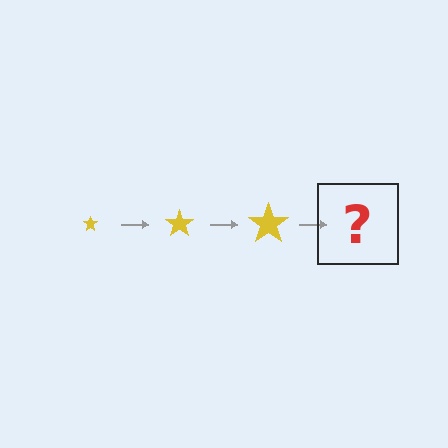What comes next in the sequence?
The next element should be a yellow star, larger than the previous one.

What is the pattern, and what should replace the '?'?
The pattern is that the star gets progressively larger each step. The '?' should be a yellow star, larger than the previous one.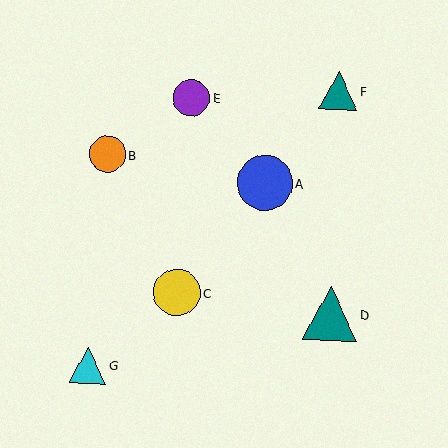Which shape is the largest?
The blue circle (labeled A) is the largest.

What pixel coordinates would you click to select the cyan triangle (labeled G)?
Click at (88, 365) to select the cyan triangle G.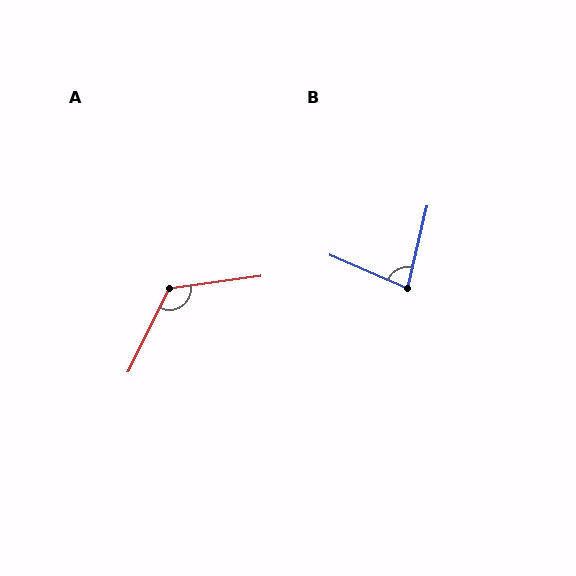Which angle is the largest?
A, at approximately 124 degrees.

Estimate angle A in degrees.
Approximately 124 degrees.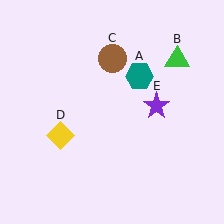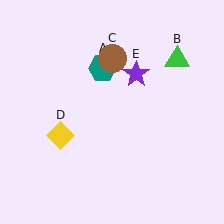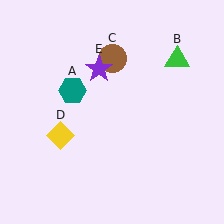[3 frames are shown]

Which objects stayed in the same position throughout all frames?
Green triangle (object B) and brown circle (object C) and yellow diamond (object D) remained stationary.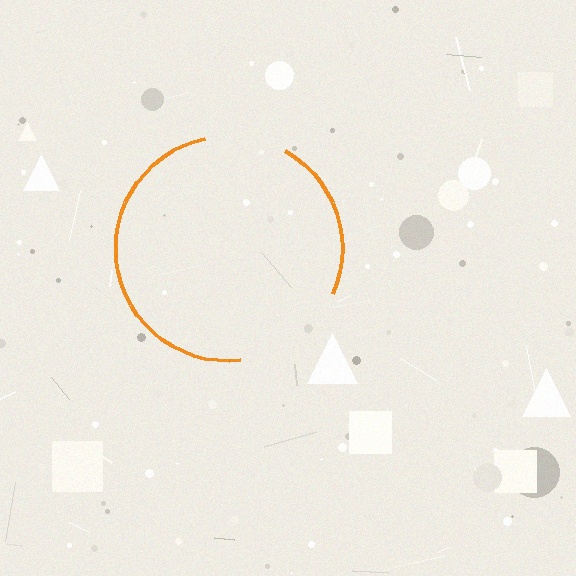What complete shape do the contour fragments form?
The contour fragments form a circle.